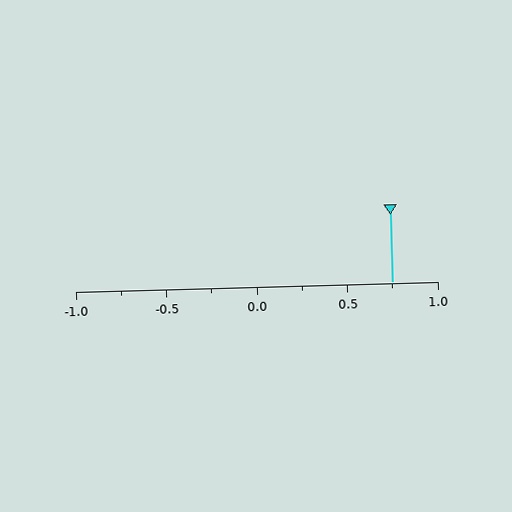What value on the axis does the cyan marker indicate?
The marker indicates approximately 0.75.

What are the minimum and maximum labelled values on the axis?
The axis runs from -1.0 to 1.0.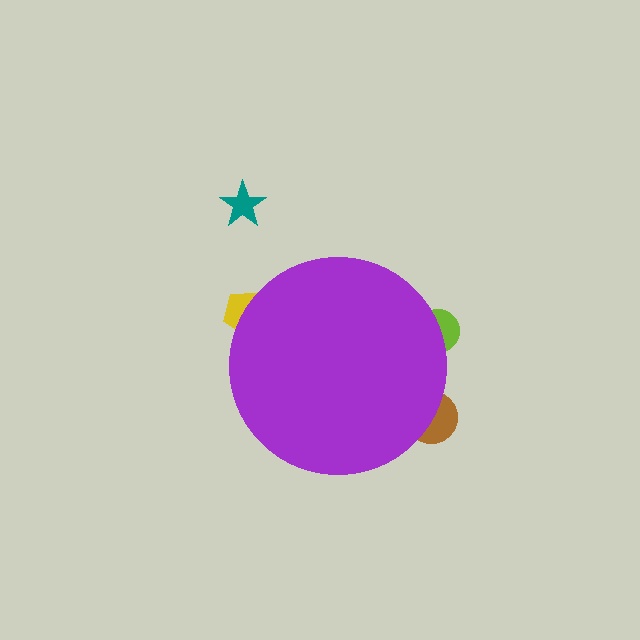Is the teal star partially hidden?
No, the teal star is fully visible.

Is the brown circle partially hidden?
Yes, the brown circle is partially hidden behind the purple circle.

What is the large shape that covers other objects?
A purple circle.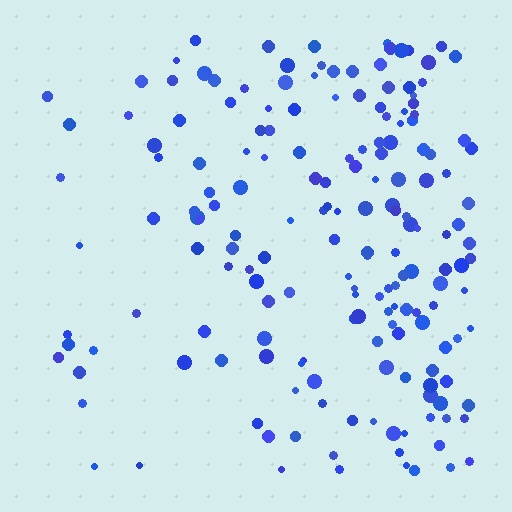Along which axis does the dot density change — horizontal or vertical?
Horizontal.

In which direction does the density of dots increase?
From left to right, with the right side densest.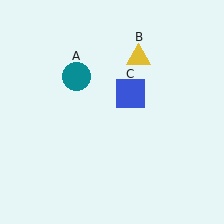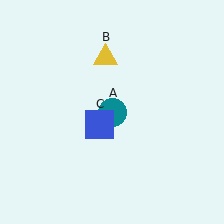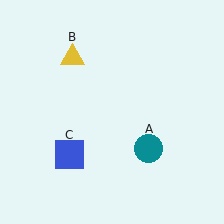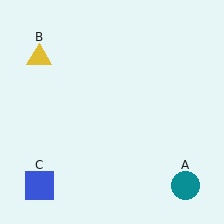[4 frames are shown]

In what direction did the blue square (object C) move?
The blue square (object C) moved down and to the left.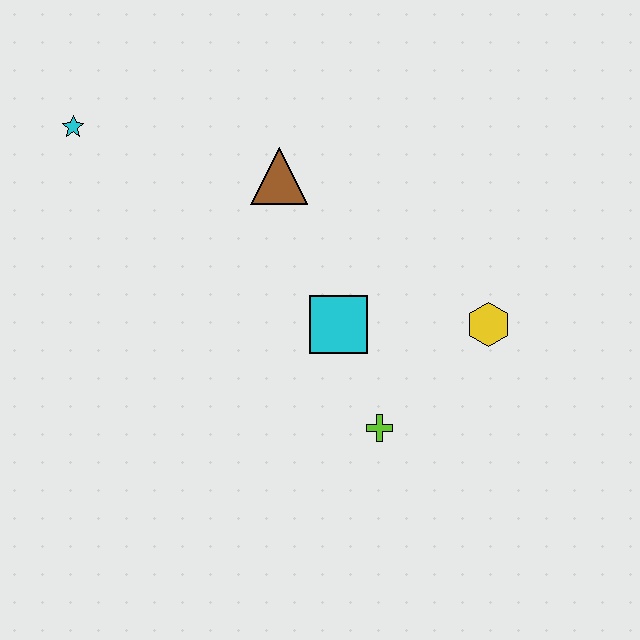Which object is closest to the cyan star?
The brown triangle is closest to the cyan star.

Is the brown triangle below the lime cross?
No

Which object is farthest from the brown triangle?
The lime cross is farthest from the brown triangle.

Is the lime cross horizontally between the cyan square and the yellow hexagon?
Yes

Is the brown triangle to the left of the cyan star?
No